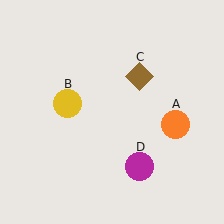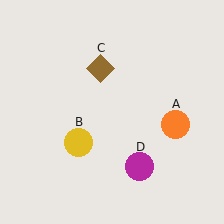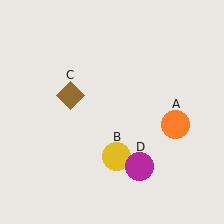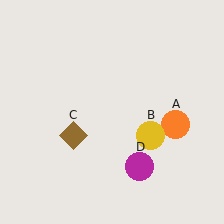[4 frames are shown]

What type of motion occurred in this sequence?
The yellow circle (object B), brown diamond (object C) rotated counterclockwise around the center of the scene.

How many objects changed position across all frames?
2 objects changed position: yellow circle (object B), brown diamond (object C).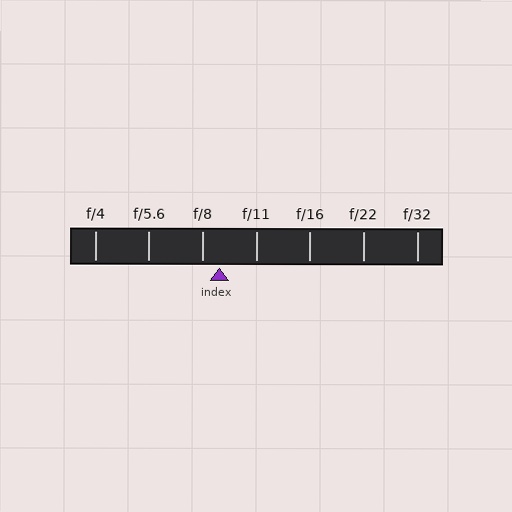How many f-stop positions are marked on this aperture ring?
There are 7 f-stop positions marked.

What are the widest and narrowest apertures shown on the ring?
The widest aperture shown is f/4 and the narrowest is f/32.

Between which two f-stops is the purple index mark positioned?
The index mark is between f/8 and f/11.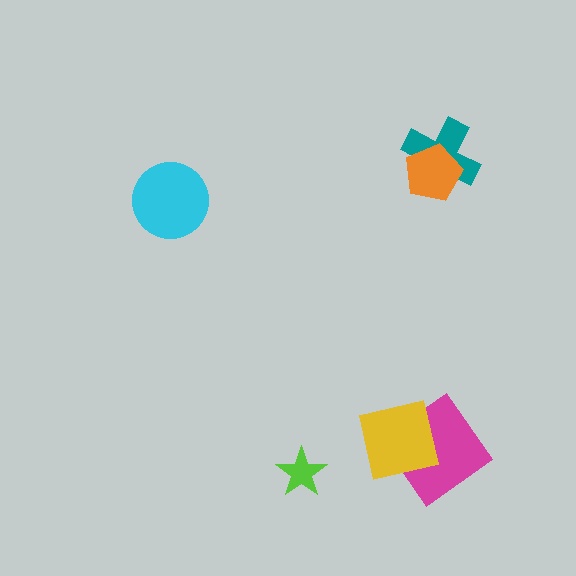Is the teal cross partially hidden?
Yes, it is partially covered by another shape.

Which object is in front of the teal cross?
The orange pentagon is in front of the teal cross.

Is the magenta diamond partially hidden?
Yes, it is partially covered by another shape.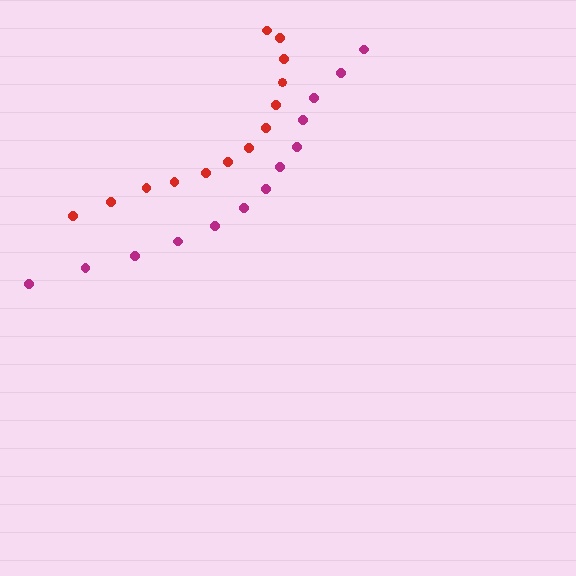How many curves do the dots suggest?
There are 2 distinct paths.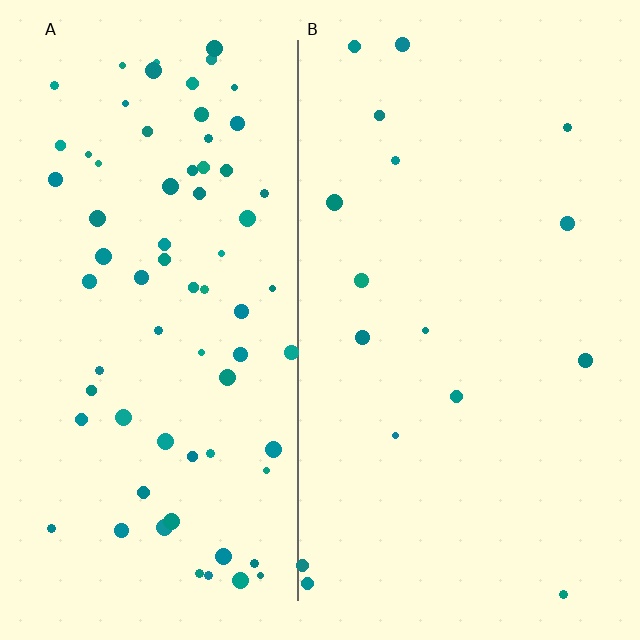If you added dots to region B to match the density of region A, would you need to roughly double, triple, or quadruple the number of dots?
Approximately quadruple.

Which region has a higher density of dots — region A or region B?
A (the left).